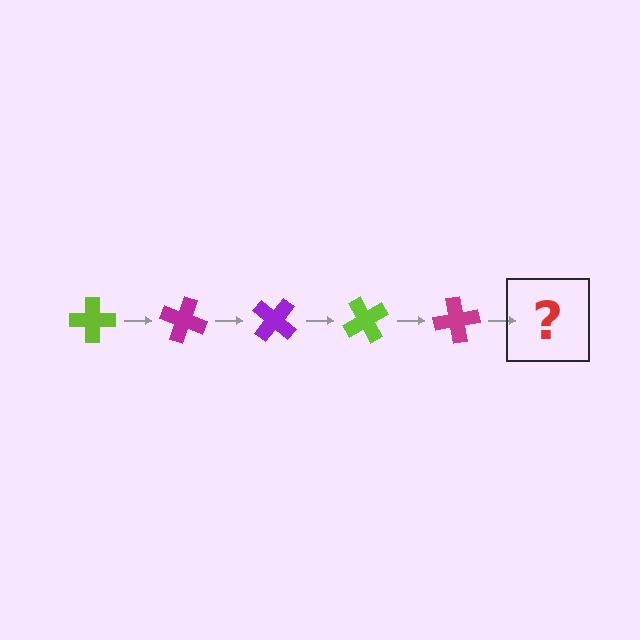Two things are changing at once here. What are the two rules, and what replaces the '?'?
The two rules are that it rotates 20 degrees each step and the color cycles through lime, magenta, and purple. The '?' should be a purple cross, rotated 100 degrees from the start.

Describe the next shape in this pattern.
It should be a purple cross, rotated 100 degrees from the start.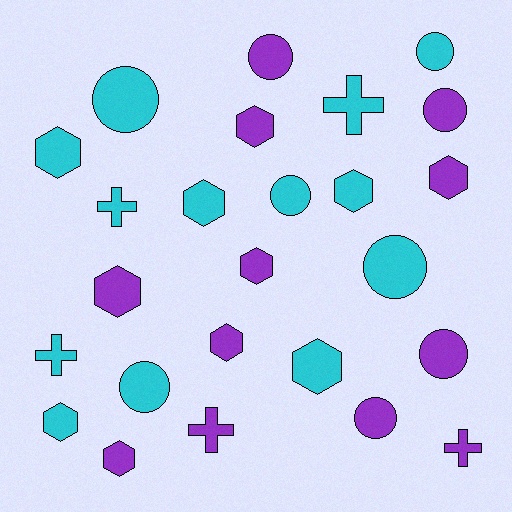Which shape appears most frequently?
Hexagon, with 11 objects.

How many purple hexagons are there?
There are 6 purple hexagons.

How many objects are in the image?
There are 25 objects.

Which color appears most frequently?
Cyan, with 13 objects.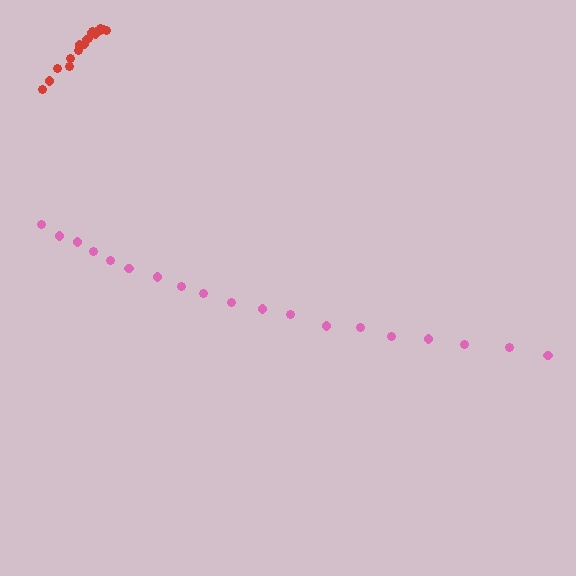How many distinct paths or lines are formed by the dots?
There are 2 distinct paths.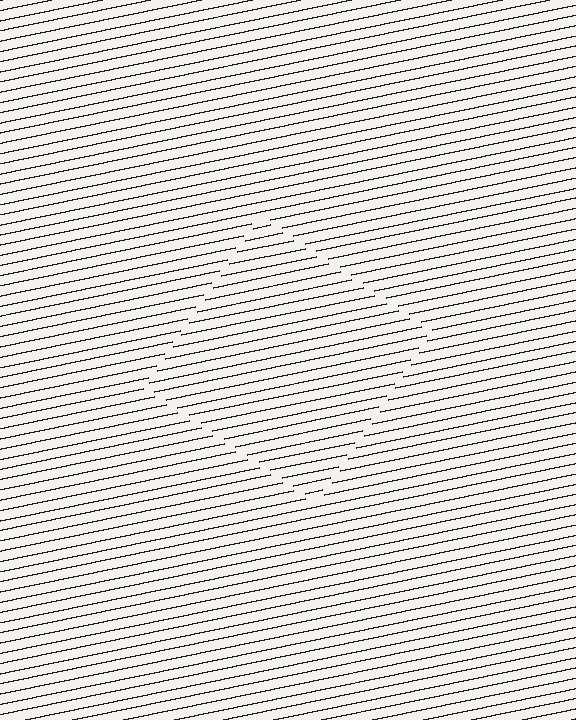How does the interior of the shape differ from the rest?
The interior of the shape contains the same grating, shifted by half a period — the contour is defined by the phase discontinuity where line-ends from the inner and outer gratings abut.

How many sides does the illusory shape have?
4 sides — the line-ends trace a square.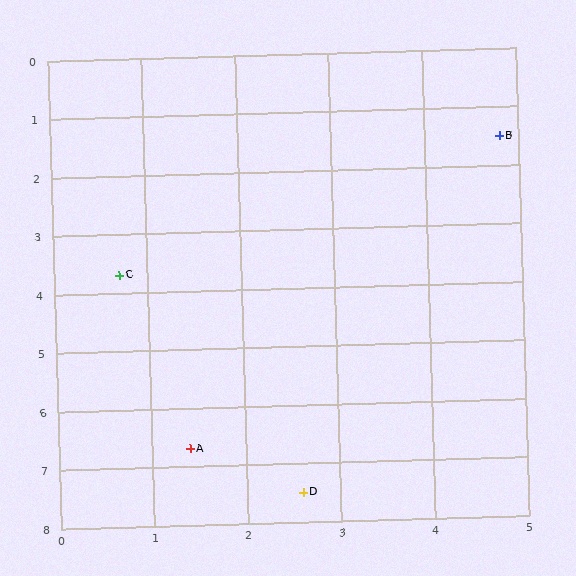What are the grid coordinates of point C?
Point C is at approximately (0.7, 3.7).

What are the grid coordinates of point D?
Point D is at approximately (2.6, 7.5).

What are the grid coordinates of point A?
Point A is at approximately (1.4, 6.7).